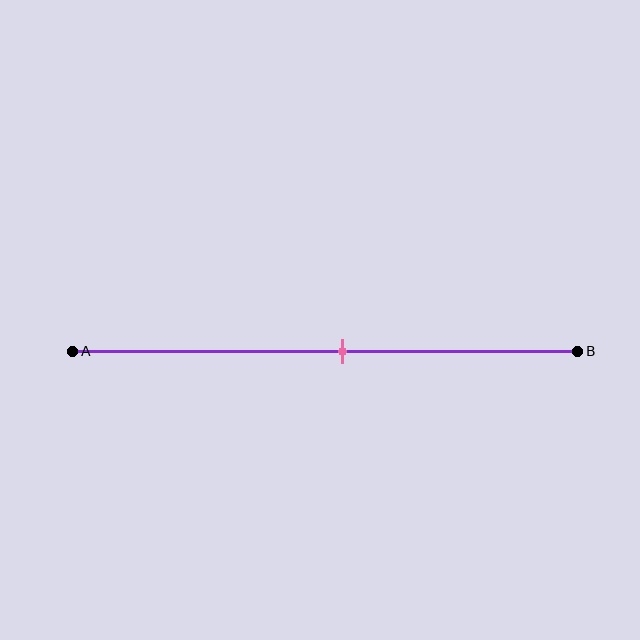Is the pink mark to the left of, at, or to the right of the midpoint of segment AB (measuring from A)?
The pink mark is to the right of the midpoint of segment AB.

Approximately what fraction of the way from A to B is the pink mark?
The pink mark is approximately 55% of the way from A to B.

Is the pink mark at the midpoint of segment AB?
No, the mark is at about 55% from A, not at the 50% midpoint.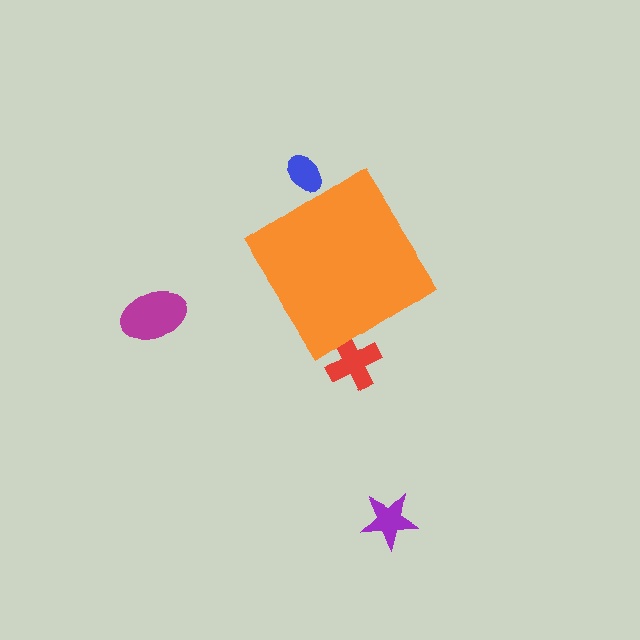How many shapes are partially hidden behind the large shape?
2 shapes are partially hidden.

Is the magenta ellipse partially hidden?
No, the magenta ellipse is fully visible.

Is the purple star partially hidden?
No, the purple star is fully visible.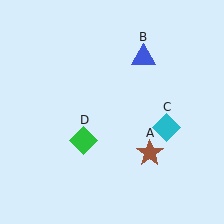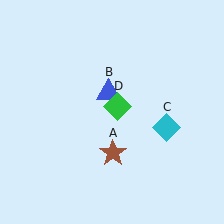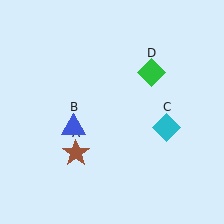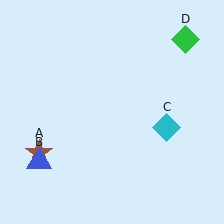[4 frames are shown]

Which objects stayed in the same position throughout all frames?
Cyan diamond (object C) remained stationary.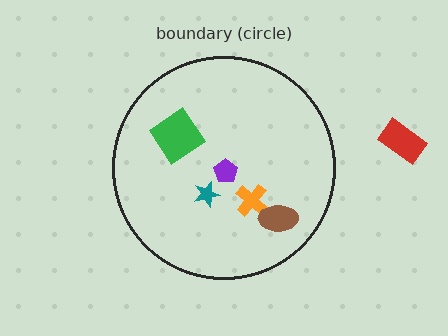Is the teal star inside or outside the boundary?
Inside.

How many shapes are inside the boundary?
5 inside, 1 outside.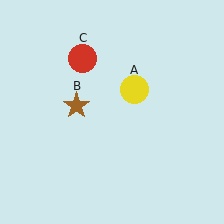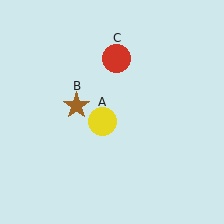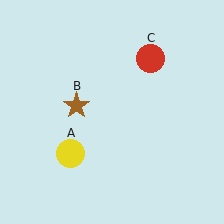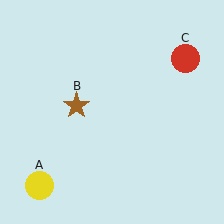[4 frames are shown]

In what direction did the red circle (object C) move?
The red circle (object C) moved right.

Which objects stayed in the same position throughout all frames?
Brown star (object B) remained stationary.